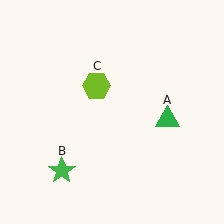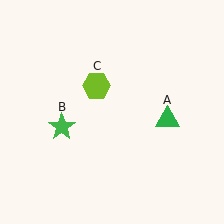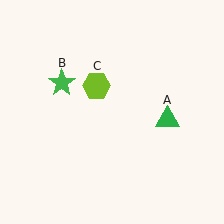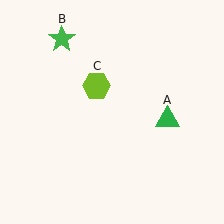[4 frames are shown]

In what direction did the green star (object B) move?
The green star (object B) moved up.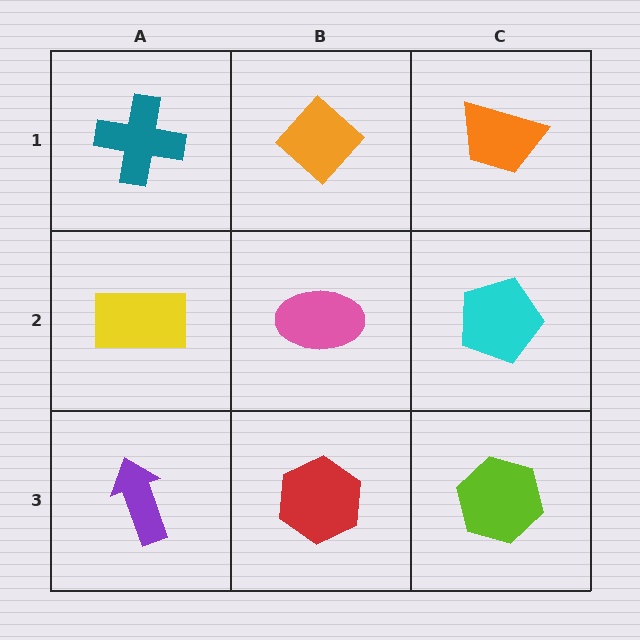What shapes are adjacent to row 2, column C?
An orange trapezoid (row 1, column C), a lime hexagon (row 3, column C), a pink ellipse (row 2, column B).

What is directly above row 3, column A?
A yellow rectangle.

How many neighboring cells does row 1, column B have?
3.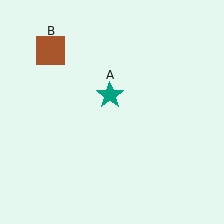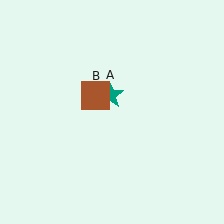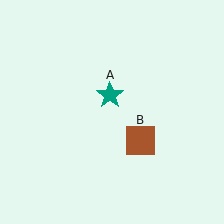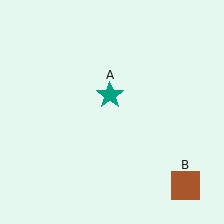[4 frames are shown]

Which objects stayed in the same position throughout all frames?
Teal star (object A) remained stationary.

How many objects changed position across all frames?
1 object changed position: brown square (object B).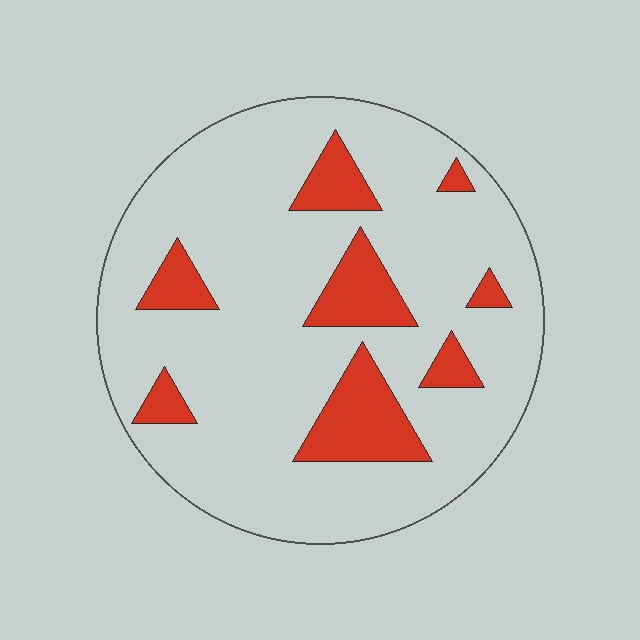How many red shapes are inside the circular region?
8.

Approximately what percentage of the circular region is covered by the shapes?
Approximately 15%.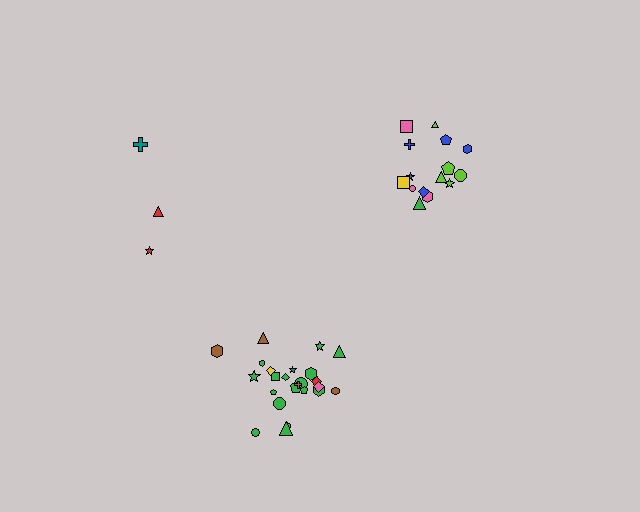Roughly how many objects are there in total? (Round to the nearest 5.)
Roughly 45 objects in total.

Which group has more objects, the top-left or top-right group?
The top-right group.